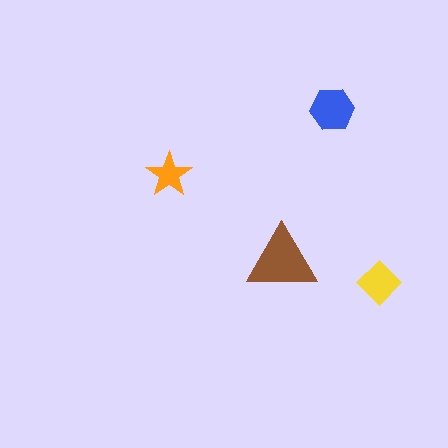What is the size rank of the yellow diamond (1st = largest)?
3rd.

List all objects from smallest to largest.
The orange star, the yellow diamond, the blue hexagon, the brown triangle.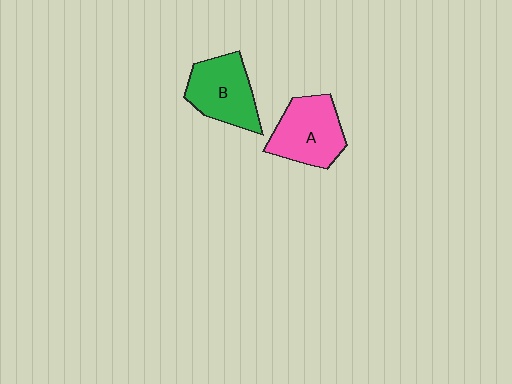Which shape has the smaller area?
Shape B (green).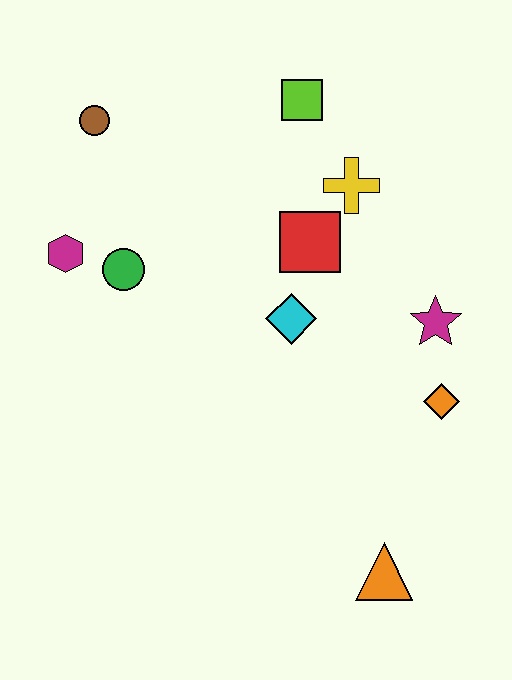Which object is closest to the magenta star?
The orange diamond is closest to the magenta star.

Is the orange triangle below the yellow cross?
Yes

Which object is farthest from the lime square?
The orange triangle is farthest from the lime square.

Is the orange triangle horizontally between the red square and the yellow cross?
No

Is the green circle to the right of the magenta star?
No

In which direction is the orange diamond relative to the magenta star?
The orange diamond is below the magenta star.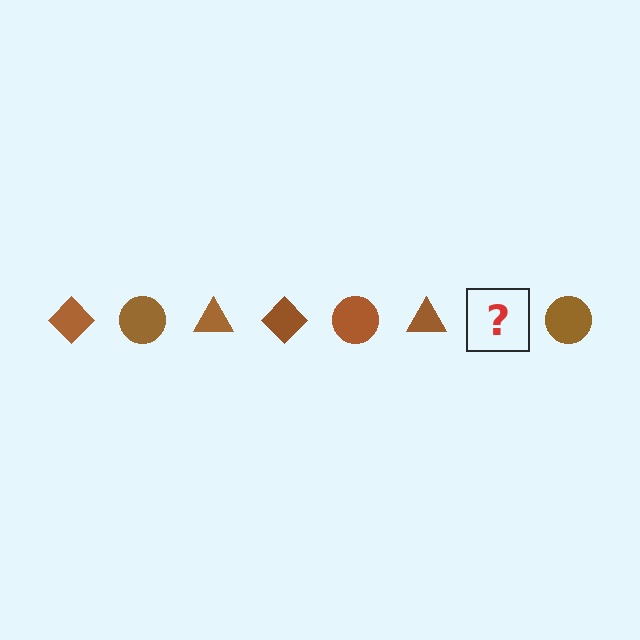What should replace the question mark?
The question mark should be replaced with a brown diamond.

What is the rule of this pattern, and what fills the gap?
The rule is that the pattern cycles through diamond, circle, triangle shapes in brown. The gap should be filled with a brown diamond.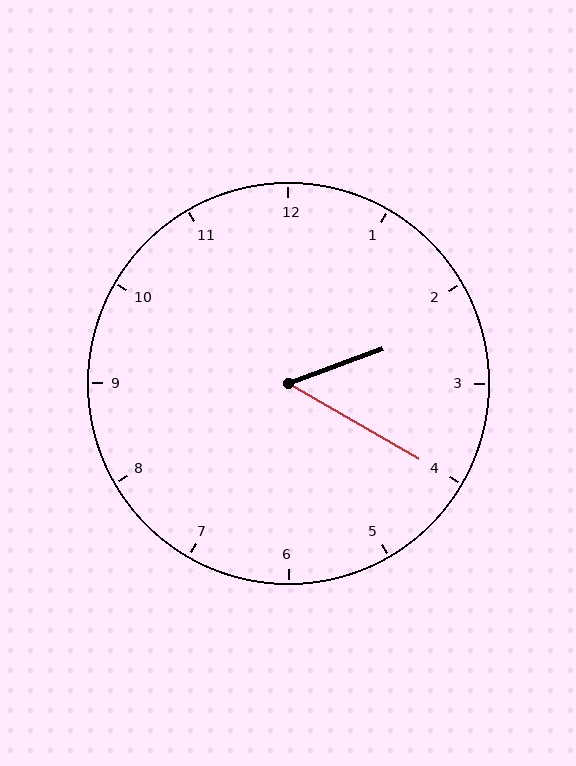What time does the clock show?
2:20.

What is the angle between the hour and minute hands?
Approximately 50 degrees.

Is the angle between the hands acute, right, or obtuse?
It is acute.